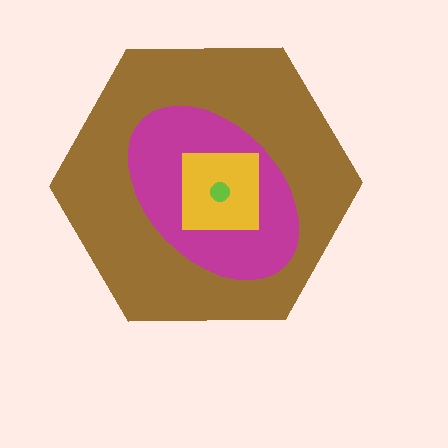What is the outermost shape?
The brown hexagon.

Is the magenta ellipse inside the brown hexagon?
Yes.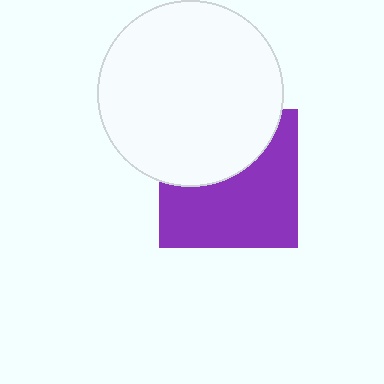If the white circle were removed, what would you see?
You would see the complete purple square.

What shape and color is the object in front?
The object in front is a white circle.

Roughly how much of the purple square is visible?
About half of it is visible (roughly 59%).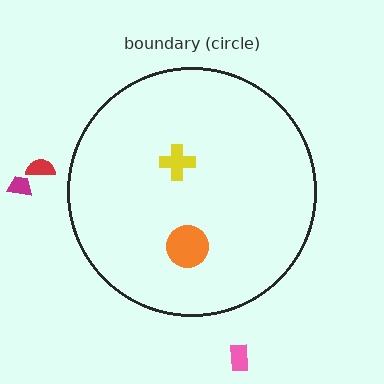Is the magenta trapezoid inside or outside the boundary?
Outside.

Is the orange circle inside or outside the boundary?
Inside.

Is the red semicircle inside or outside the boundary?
Outside.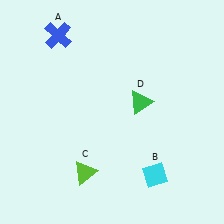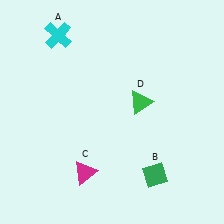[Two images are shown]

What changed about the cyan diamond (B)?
In Image 1, B is cyan. In Image 2, it changed to green.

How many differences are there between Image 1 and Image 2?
There are 3 differences between the two images.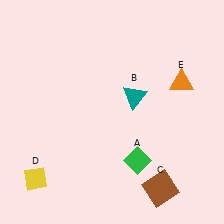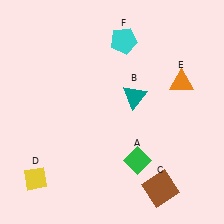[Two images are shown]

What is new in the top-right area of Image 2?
A cyan pentagon (F) was added in the top-right area of Image 2.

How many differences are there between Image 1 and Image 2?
There is 1 difference between the two images.